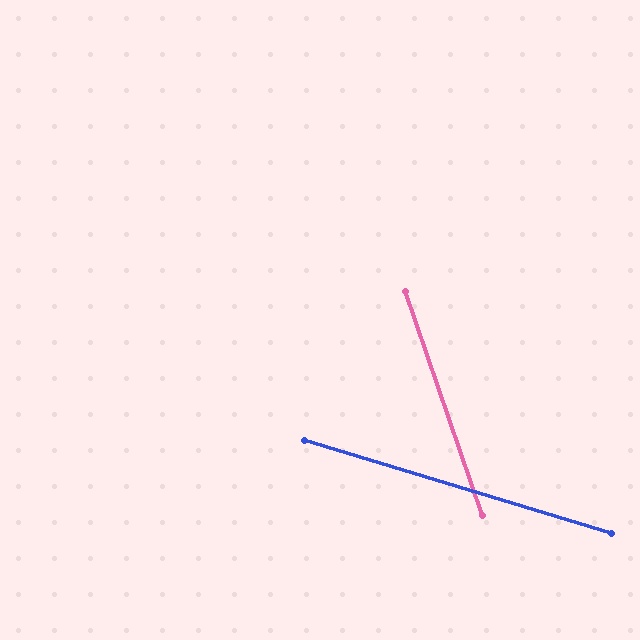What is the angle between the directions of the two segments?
Approximately 54 degrees.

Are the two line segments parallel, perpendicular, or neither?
Neither parallel nor perpendicular — they differ by about 54°.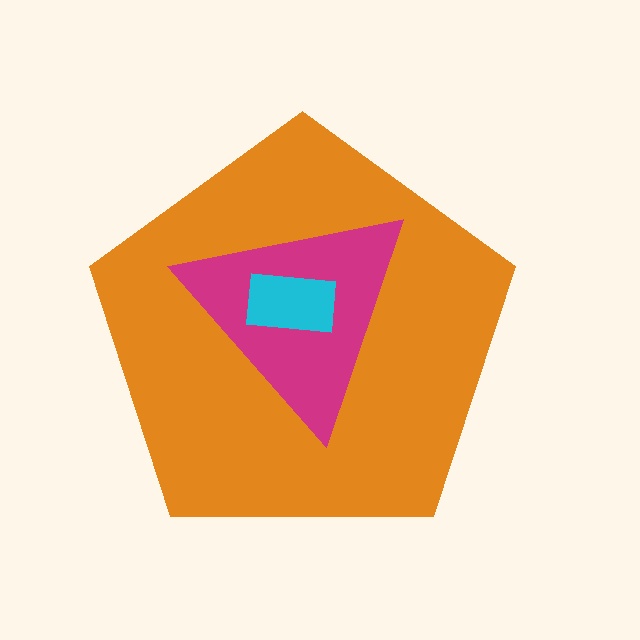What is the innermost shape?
The cyan rectangle.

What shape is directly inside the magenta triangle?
The cyan rectangle.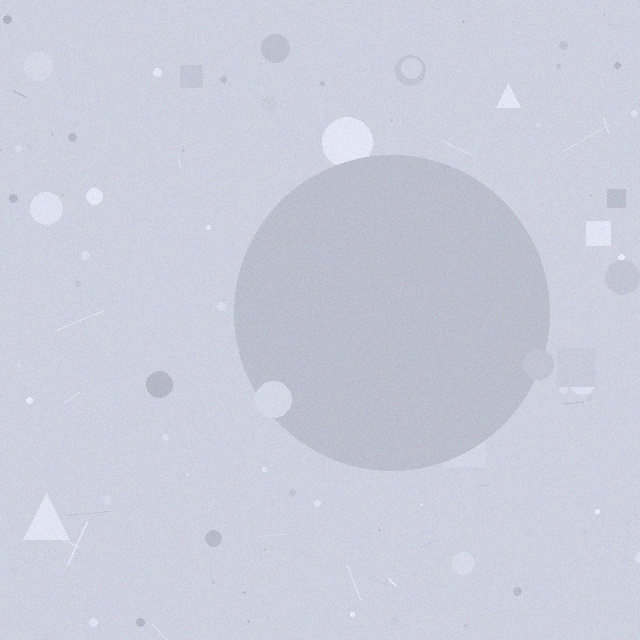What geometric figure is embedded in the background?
A circle is embedded in the background.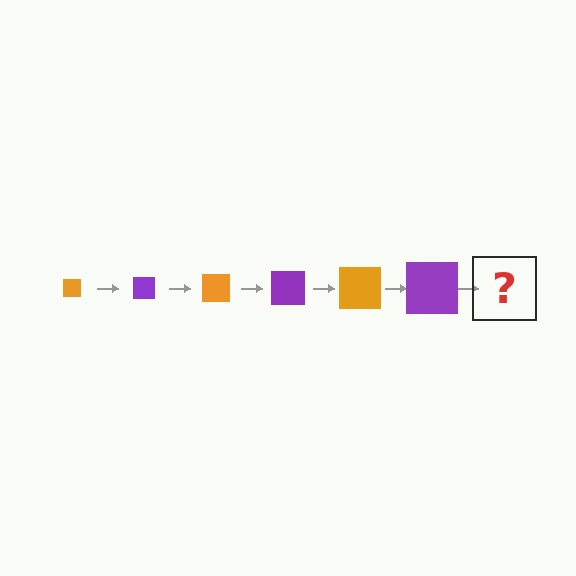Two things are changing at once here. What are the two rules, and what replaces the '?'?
The two rules are that the square grows larger each step and the color cycles through orange and purple. The '?' should be an orange square, larger than the previous one.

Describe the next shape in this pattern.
It should be an orange square, larger than the previous one.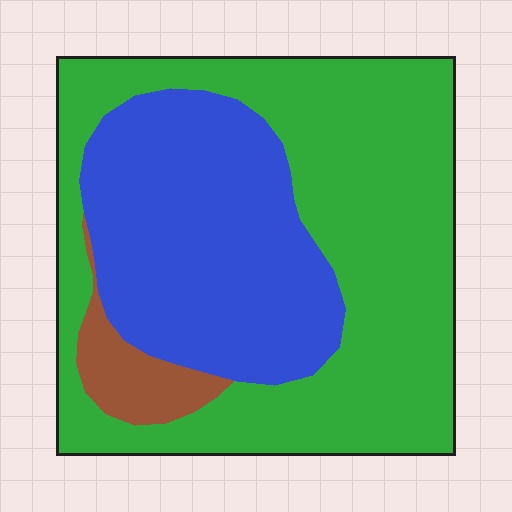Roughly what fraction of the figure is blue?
Blue covers 36% of the figure.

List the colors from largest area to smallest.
From largest to smallest: green, blue, brown.